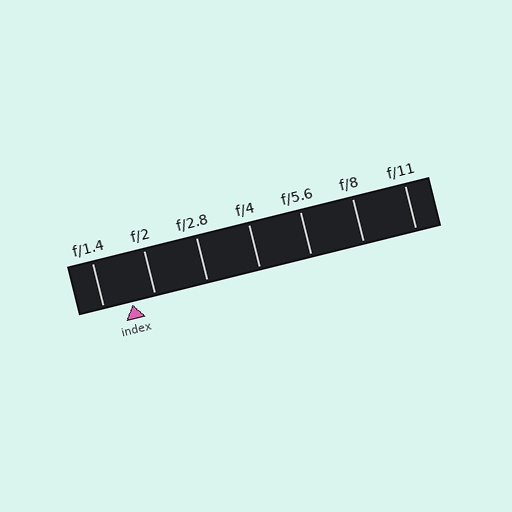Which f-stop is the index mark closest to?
The index mark is closest to f/2.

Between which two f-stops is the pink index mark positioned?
The index mark is between f/1.4 and f/2.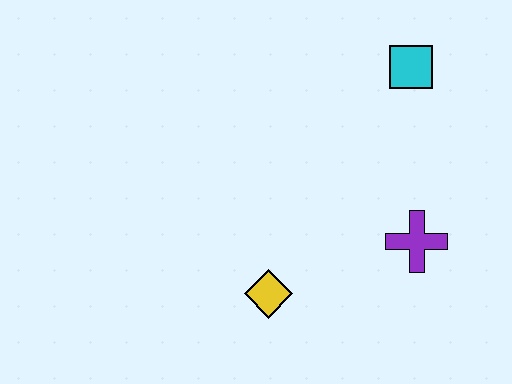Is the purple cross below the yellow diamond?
No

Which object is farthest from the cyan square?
The yellow diamond is farthest from the cyan square.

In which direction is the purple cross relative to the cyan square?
The purple cross is below the cyan square.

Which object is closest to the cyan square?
The purple cross is closest to the cyan square.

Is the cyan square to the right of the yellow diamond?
Yes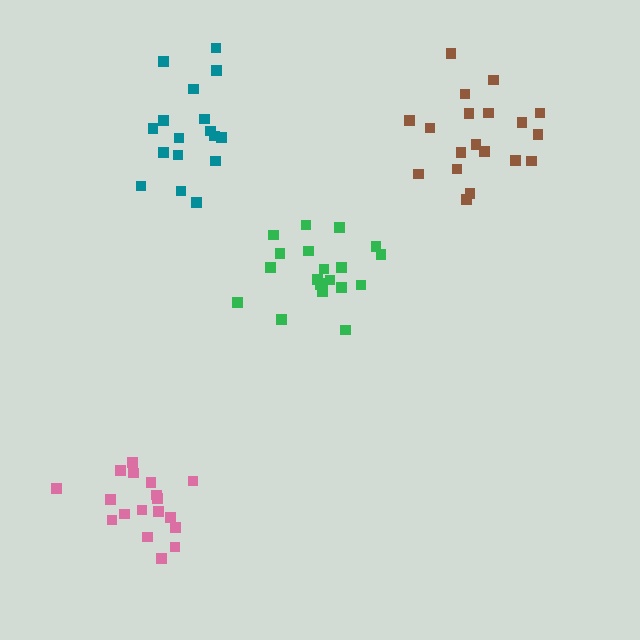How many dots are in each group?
Group 1: 20 dots, Group 2: 19 dots, Group 3: 17 dots, Group 4: 18 dots (74 total).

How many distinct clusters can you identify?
There are 4 distinct clusters.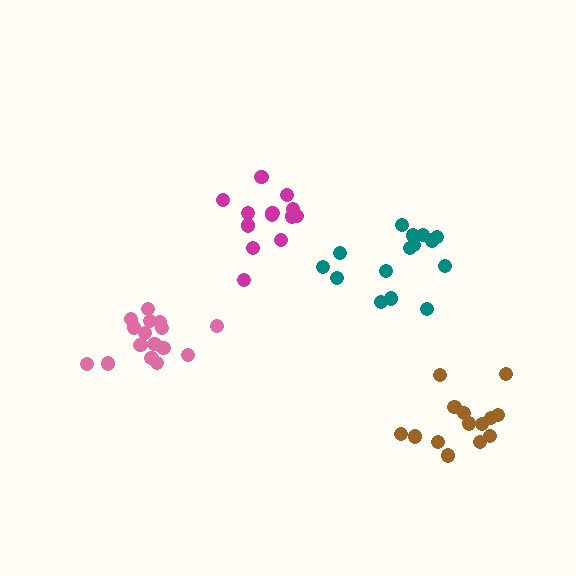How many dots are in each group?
Group 1: 15 dots, Group 2: 13 dots, Group 3: 16 dots, Group 4: 14 dots (58 total).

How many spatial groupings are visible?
There are 4 spatial groupings.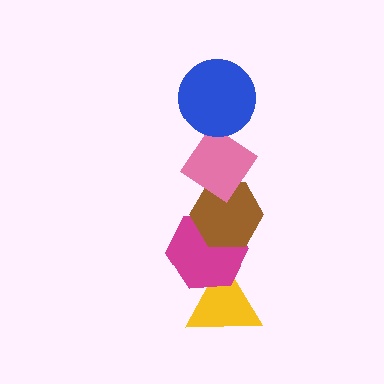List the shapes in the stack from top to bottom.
From top to bottom: the blue circle, the pink diamond, the brown hexagon, the magenta hexagon, the yellow triangle.